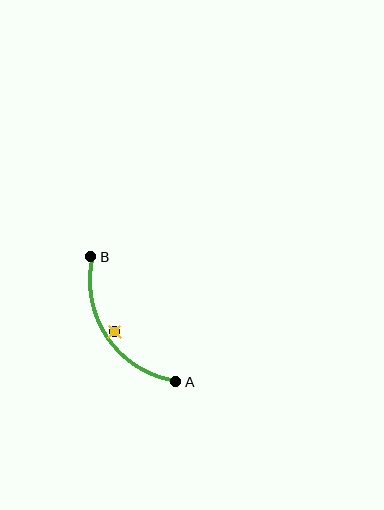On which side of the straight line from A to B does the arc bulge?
The arc bulges below and to the left of the straight line connecting A and B.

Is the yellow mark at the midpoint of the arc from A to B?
No — the yellow mark does not lie on the arc at all. It sits slightly inside the curve.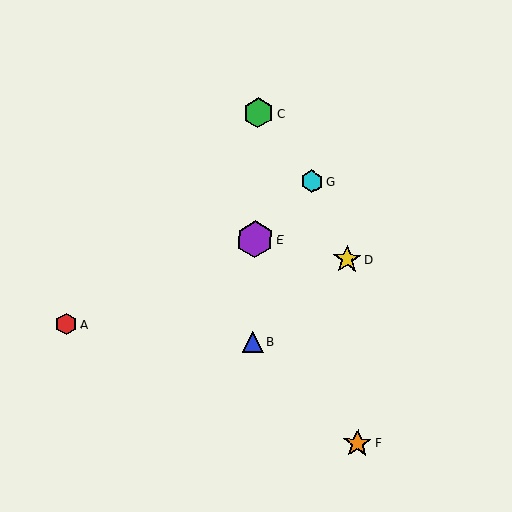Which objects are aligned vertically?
Objects B, C, E are aligned vertically.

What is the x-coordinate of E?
Object E is at x≈255.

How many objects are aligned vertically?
3 objects (B, C, E) are aligned vertically.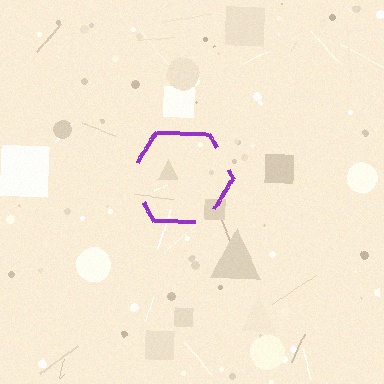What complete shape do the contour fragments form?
The contour fragments form a hexagon.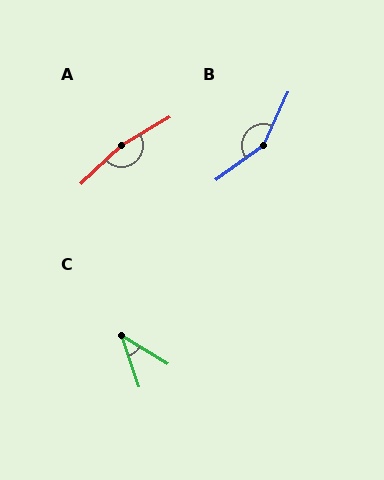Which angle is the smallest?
C, at approximately 40 degrees.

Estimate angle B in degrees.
Approximately 150 degrees.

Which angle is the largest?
A, at approximately 167 degrees.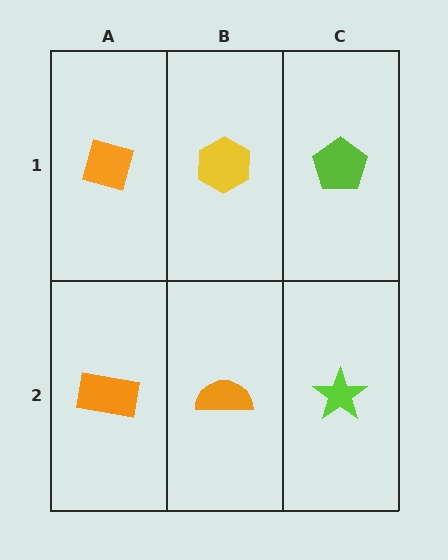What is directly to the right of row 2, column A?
An orange semicircle.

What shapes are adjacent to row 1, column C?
A lime star (row 2, column C), a yellow hexagon (row 1, column B).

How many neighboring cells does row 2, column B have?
3.